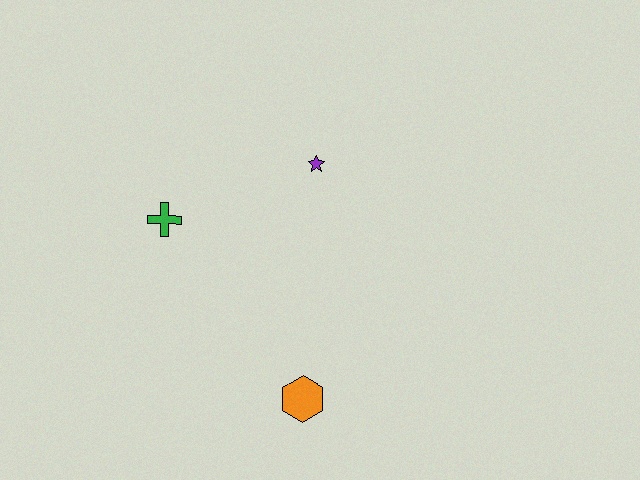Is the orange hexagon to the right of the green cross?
Yes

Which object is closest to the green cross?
The purple star is closest to the green cross.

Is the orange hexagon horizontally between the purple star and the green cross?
Yes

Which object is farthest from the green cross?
The orange hexagon is farthest from the green cross.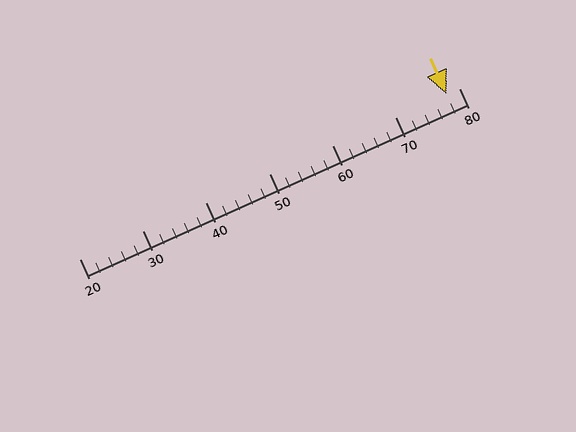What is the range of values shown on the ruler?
The ruler shows values from 20 to 80.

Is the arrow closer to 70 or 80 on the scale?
The arrow is closer to 80.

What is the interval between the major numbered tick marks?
The major tick marks are spaced 10 units apart.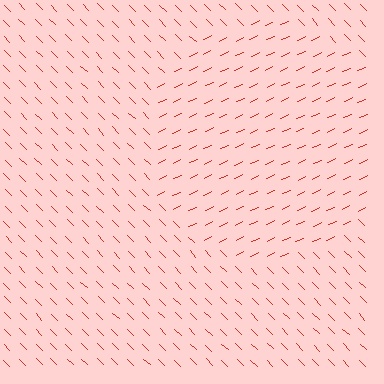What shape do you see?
I see a circle.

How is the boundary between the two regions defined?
The boundary is defined purely by a change in line orientation (approximately 70 degrees difference). All lines are the same color and thickness.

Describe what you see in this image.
The image is filled with small red line segments. A circle region in the image has lines oriented differently from the surrounding lines, creating a visible texture boundary.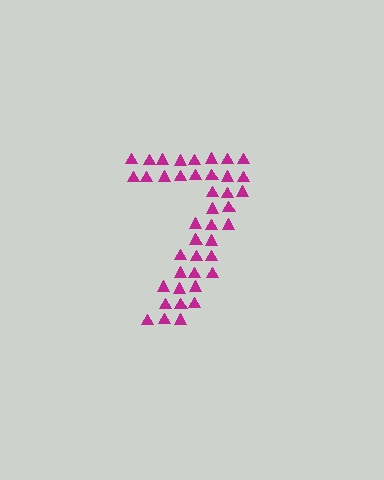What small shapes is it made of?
It is made of small triangles.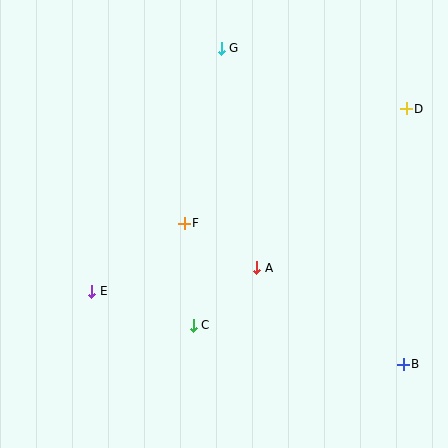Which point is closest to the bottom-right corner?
Point B is closest to the bottom-right corner.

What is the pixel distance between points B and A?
The distance between B and A is 175 pixels.